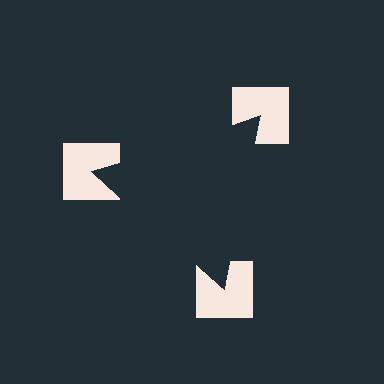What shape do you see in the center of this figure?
An illusory triangle — its edges are inferred from the aligned wedge cuts in the notched squares, not physically drawn.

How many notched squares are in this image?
There are 3 — one at each vertex of the illusory triangle.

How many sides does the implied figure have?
3 sides.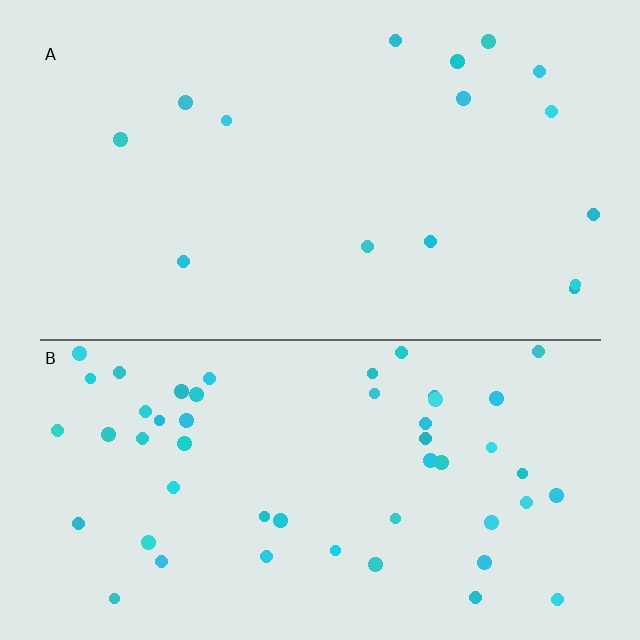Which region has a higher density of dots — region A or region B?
B (the bottom).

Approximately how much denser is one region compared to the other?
Approximately 3.3× — region B over region A.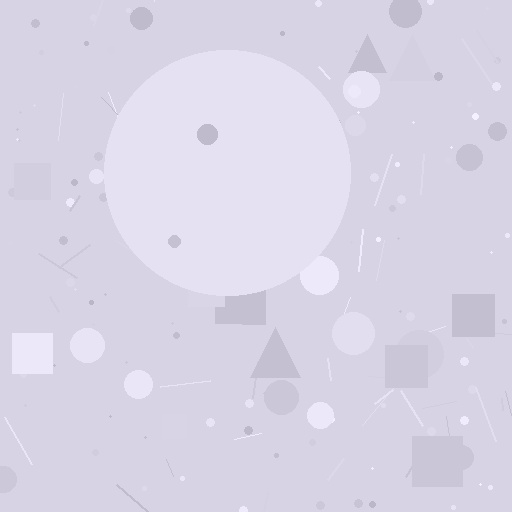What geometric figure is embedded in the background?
A circle is embedded in the background.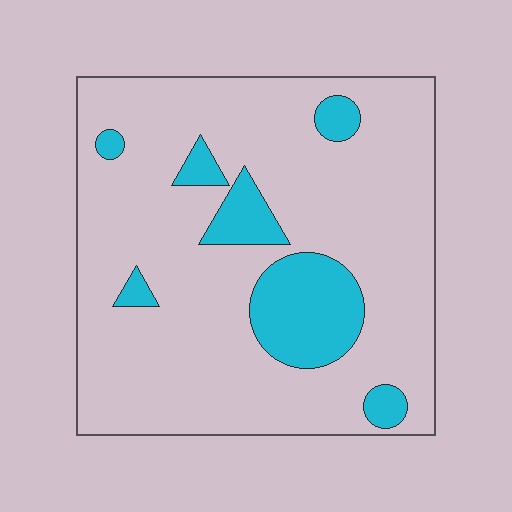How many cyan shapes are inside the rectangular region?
7.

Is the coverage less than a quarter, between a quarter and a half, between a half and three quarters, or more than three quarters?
Less than a quarter.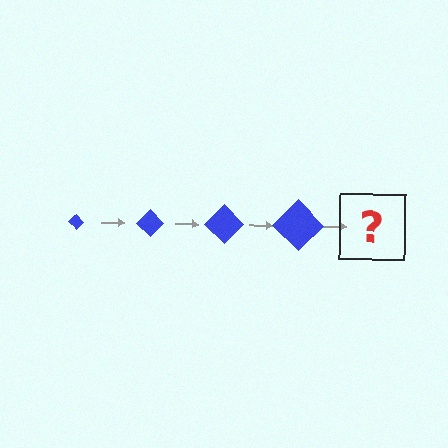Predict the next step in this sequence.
The next step is a blue diamond, larger than the previous one.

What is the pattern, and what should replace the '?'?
The pattern is that the diamond gets progressively larger each step. The '?' should be a blue diamond, larger than the previous one.